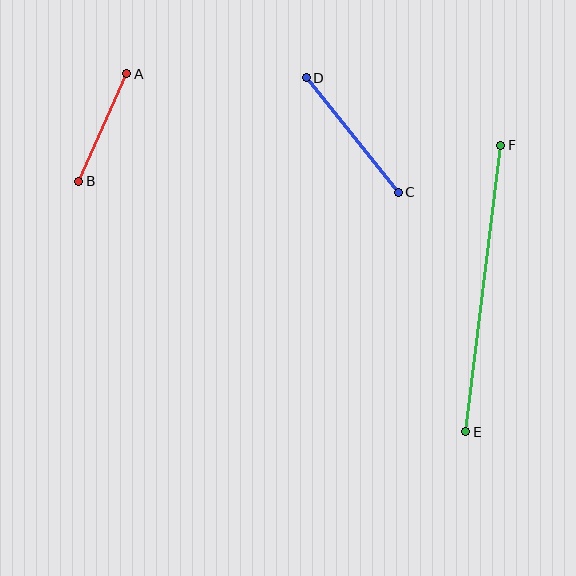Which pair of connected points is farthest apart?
Points E and F are farthest apart.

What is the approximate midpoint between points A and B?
The midpoint is at approximately (103, 128) pixels.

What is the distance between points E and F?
The distance is approximately 289 pixels.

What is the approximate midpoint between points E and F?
The midpoint is at approximately (483, 289) pixels.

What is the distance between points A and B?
The distance is approximately 118 pixels.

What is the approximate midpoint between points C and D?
The midpoint is at approximately (352, 135) pixels.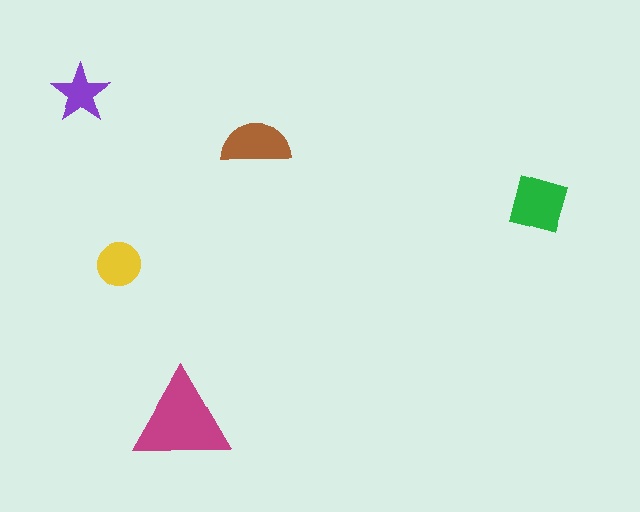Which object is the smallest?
The purple star.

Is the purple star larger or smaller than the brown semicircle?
Smaller.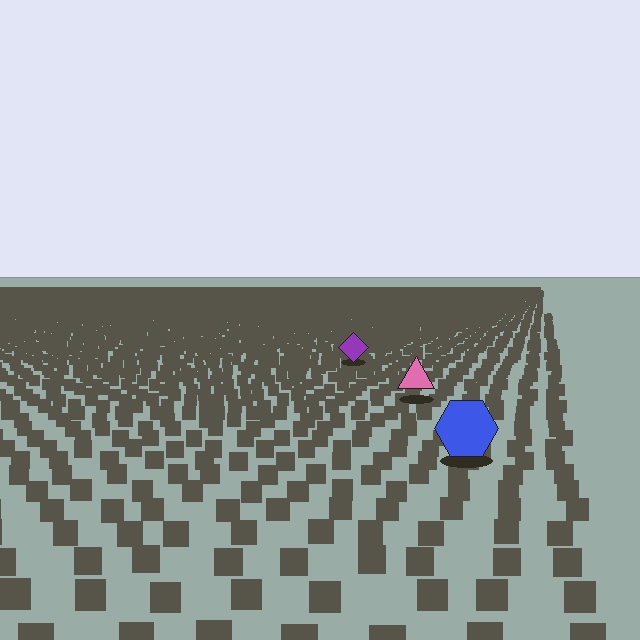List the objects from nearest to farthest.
From nearest to farthest: the blue hexagon, the pink triangle, the purple diamond.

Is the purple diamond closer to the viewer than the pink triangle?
No. The pink triangle is closer — you can tell from the texture gradient: the ground texture is coarser near it.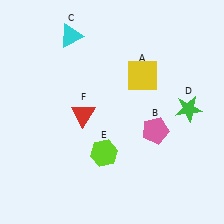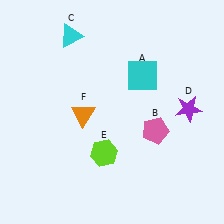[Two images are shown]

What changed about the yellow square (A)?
In Image 1, A is yellow. In Image 2, it changed to cyan.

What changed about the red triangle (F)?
In Image 1, F is red. In Image 2, it changed to orange.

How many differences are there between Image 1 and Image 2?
There are 3 differences between the two images.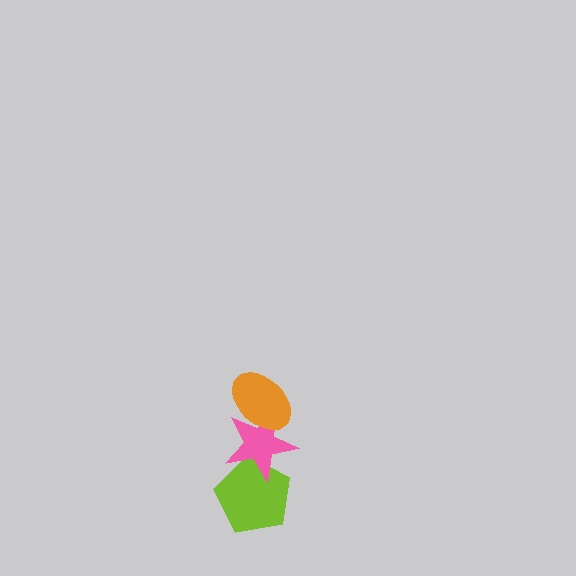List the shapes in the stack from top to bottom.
From top to bottom: the orange ellipse, the pink star, the lime pentagon.